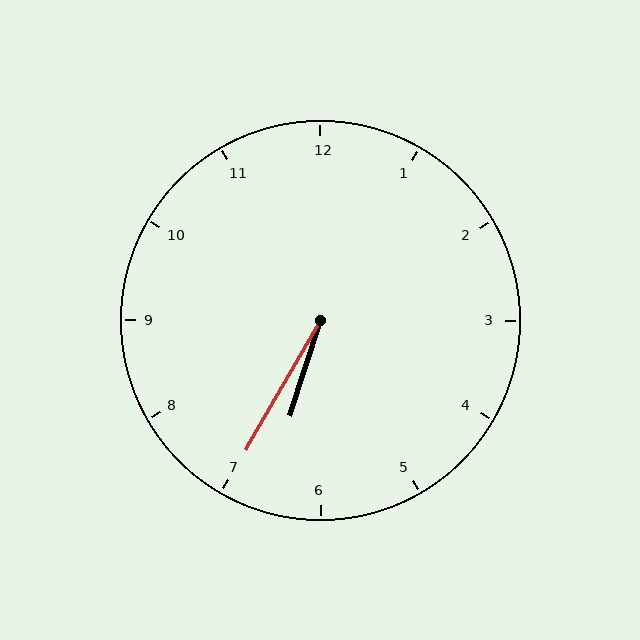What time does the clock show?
6:35.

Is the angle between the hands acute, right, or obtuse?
It is acute.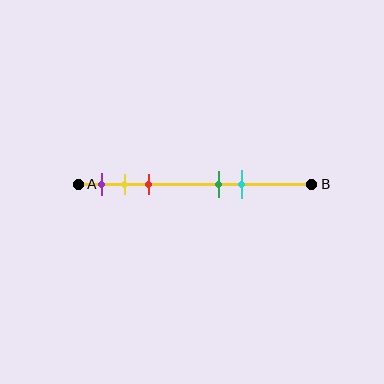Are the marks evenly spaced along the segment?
No, the marks are not evenly spaced.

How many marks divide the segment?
There are 5 marks dividing the segment.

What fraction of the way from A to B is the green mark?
The green mark is approximately 60% (0.6) of the way from A to B.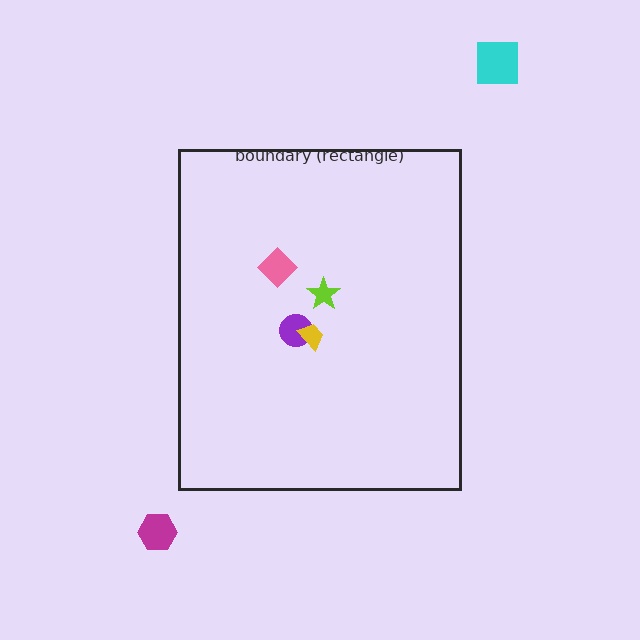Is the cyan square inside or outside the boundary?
Outside.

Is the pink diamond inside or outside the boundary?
Inside.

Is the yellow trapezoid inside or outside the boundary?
Inside.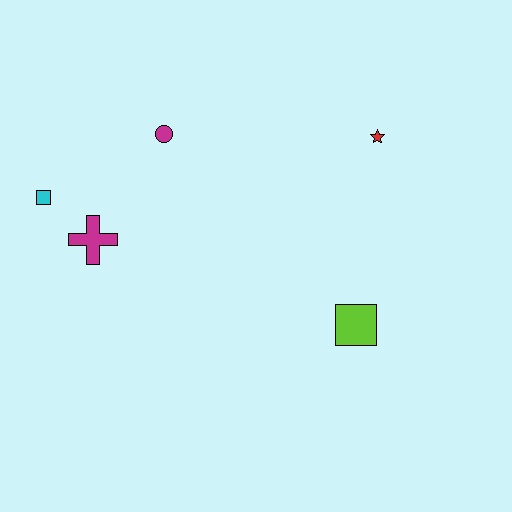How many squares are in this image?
There are 2 squares.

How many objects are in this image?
There are 5 objects.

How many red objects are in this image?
There is 1 red object.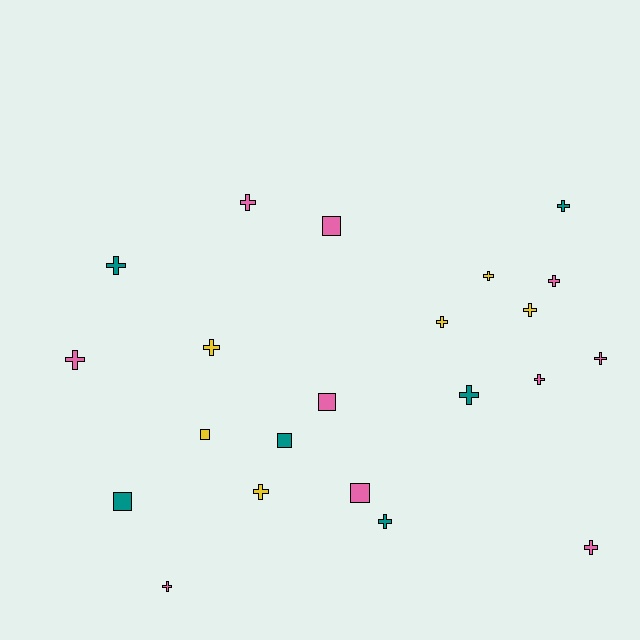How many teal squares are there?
There are 2 teal squares.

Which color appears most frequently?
Pink, with 10 objects.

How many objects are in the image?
There are 22 objects.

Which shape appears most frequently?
Cross, with 16 objects.